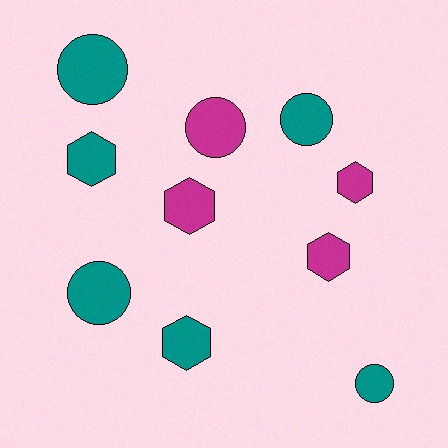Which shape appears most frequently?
Hexagon, with 5 objects.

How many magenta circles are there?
There is 1 magenta circle.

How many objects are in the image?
There are 10 objects.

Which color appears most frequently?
Teal, with 6 objects.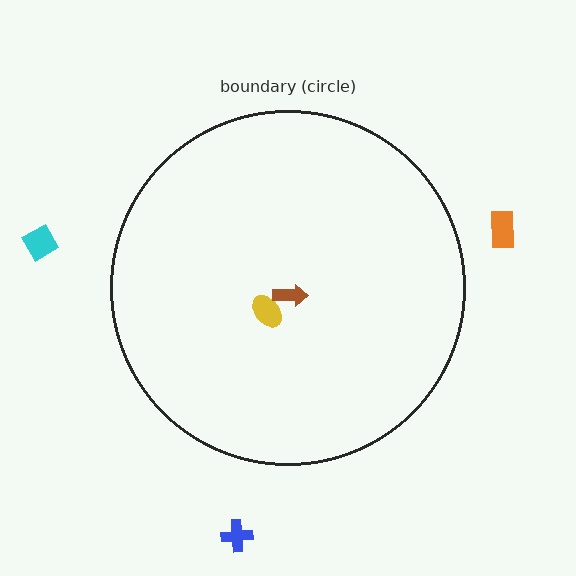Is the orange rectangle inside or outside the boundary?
Outside.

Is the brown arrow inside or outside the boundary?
Inside.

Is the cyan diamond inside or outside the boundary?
Outside.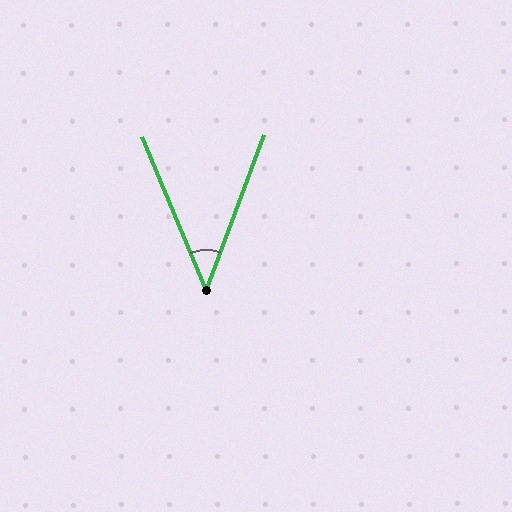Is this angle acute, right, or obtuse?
It is acute.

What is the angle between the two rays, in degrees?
Approximately 43 degrees.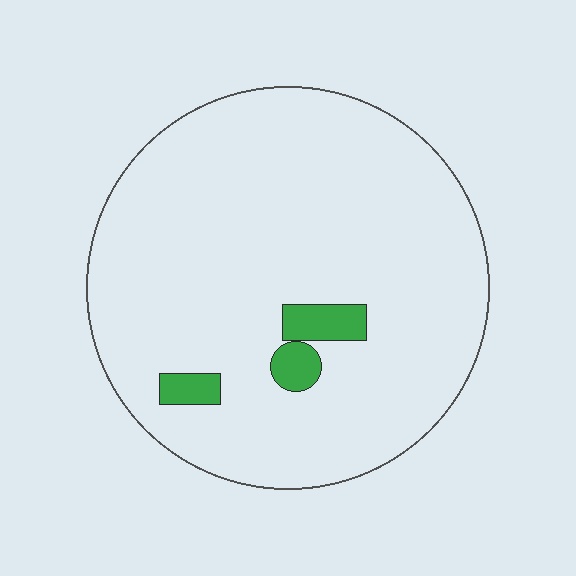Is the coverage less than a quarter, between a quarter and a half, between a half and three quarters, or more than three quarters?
Less than a quarter.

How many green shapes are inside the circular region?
3.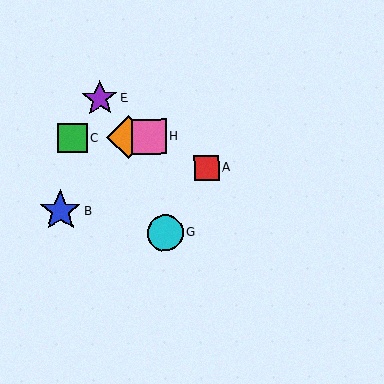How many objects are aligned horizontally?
4 objects (C, D, F, H) are aligned horizontally.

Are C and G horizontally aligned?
No, C is at y≈138 and G is at y≈233.